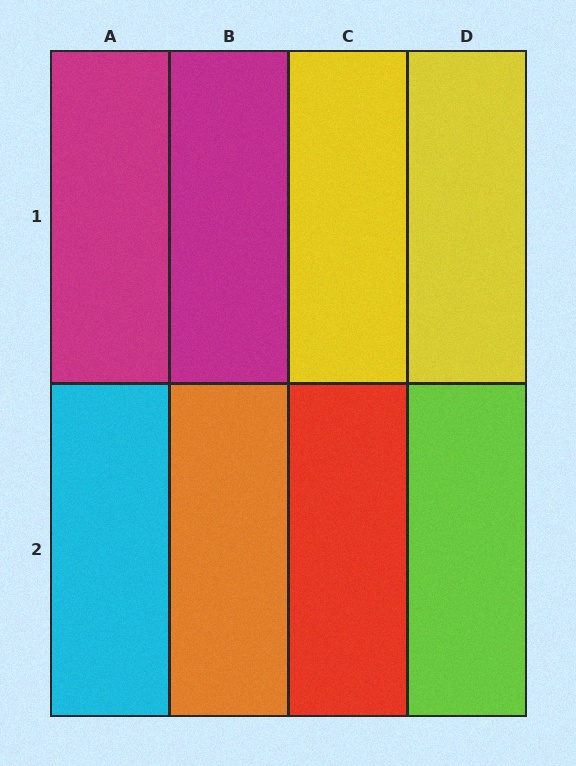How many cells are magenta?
2 cells are magenta.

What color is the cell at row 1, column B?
Magenta.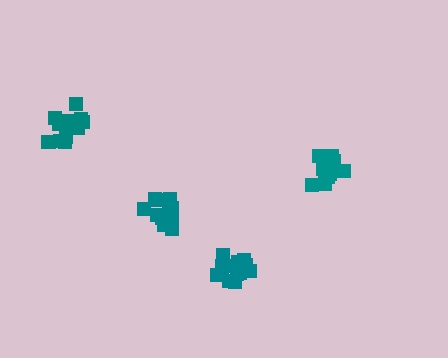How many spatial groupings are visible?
There are 4 spatial groupings.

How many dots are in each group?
Group 1: 13 dots, Group 2: 11 dots, Group 3: 13 dots, Group 4: 13 dots (50 total).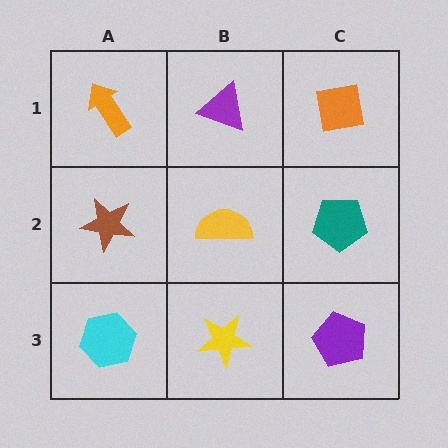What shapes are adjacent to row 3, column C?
A teal pentagon (row 2, column C), a yellow star (row 3, column B).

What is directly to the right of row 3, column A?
A yellow star.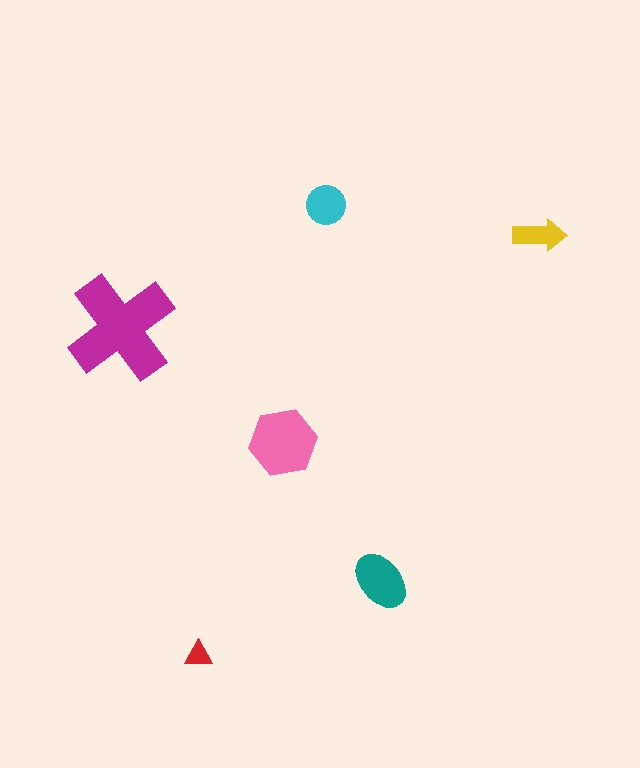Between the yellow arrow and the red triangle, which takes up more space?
The yellow arrow.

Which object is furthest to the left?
The magenta cross is leftmost.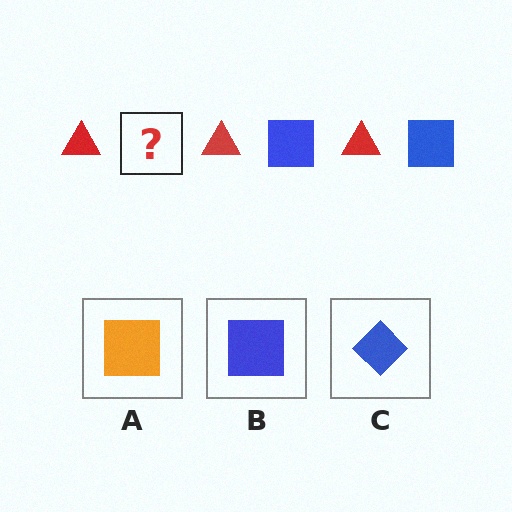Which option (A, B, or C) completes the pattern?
B.